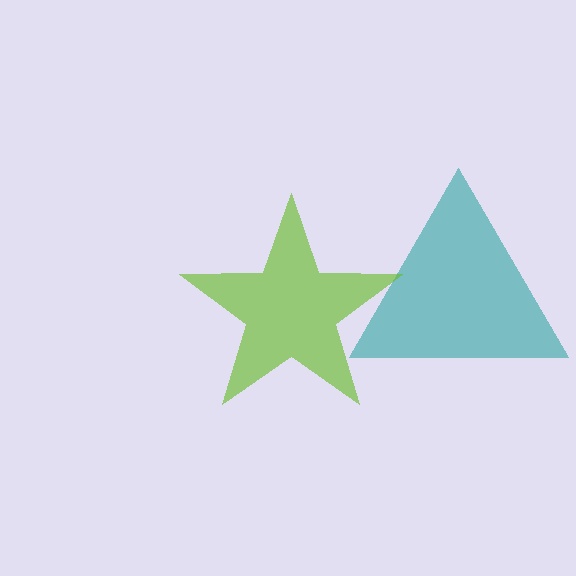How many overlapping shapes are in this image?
There are 2 overlapping shapes in the image.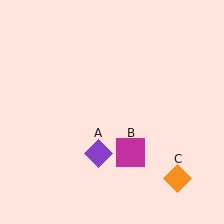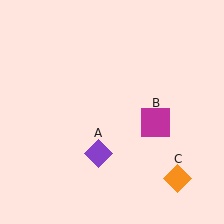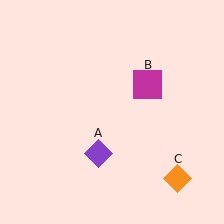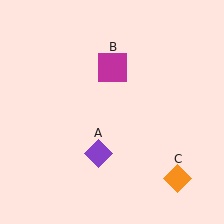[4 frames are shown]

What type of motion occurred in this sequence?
The magenta square (object B) rotated counterclockwise around the center of the scene.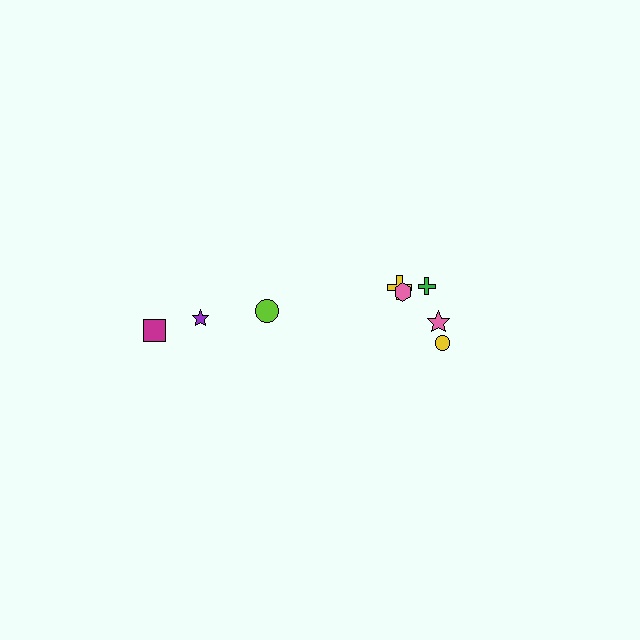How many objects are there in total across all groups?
There are 8 objects.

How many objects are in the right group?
There are 5 objects.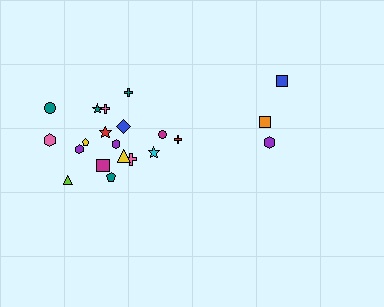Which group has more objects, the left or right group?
The left group.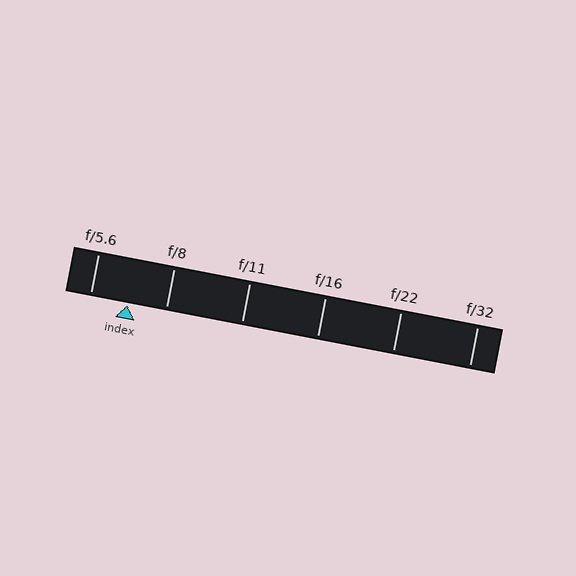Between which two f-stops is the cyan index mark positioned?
The index mark is between f/5.6 and f/8.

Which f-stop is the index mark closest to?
The index mark is closest to f/5.6.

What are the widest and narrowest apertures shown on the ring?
The widest aperture shown is f/5.6 and the narrowest is f/32.